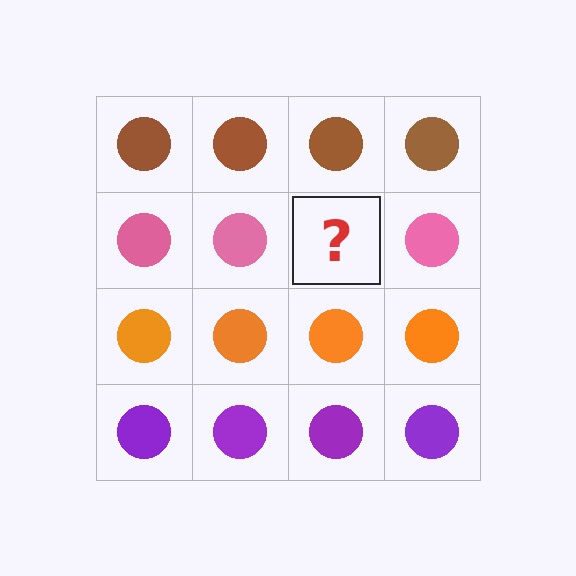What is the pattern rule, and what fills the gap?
The rule is that each row has a consistent color. The gap should be filled with a pink circle.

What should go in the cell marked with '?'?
The missing cell should contain a pink circle.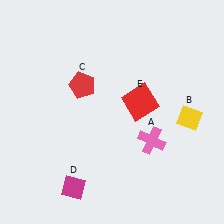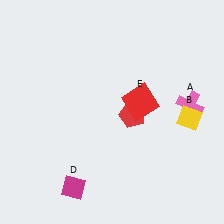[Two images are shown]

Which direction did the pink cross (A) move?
The pink cross (A) moved right.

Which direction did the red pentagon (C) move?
The red pentagon (C) moved right.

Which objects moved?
The objects that moved are: the pink cross (A), the red pentagon (C).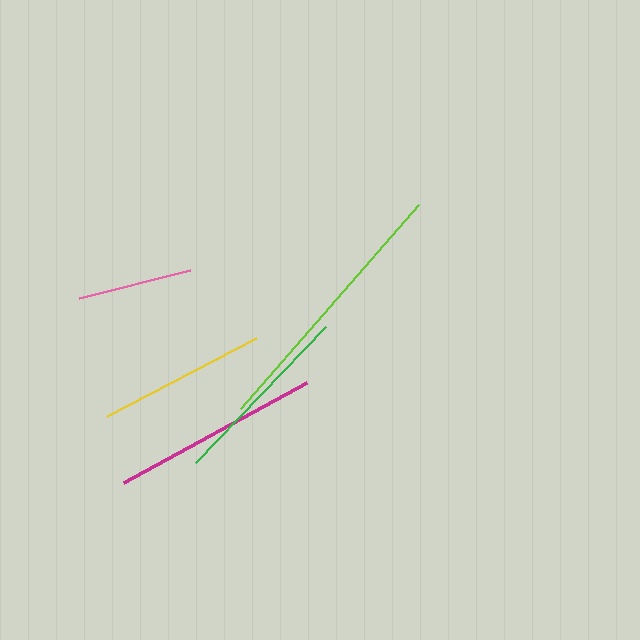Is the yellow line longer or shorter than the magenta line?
The magenta line is longer than the yellow line.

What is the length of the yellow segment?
The yellow segment is approximately 168 pixels long.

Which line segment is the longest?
The lime line is the longest at approximately 270 pixels.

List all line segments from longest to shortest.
From longest to shortest: lime, magenta, green, yellow, pink.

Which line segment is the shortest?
The pink line is the shortest at approximately 114 pixels.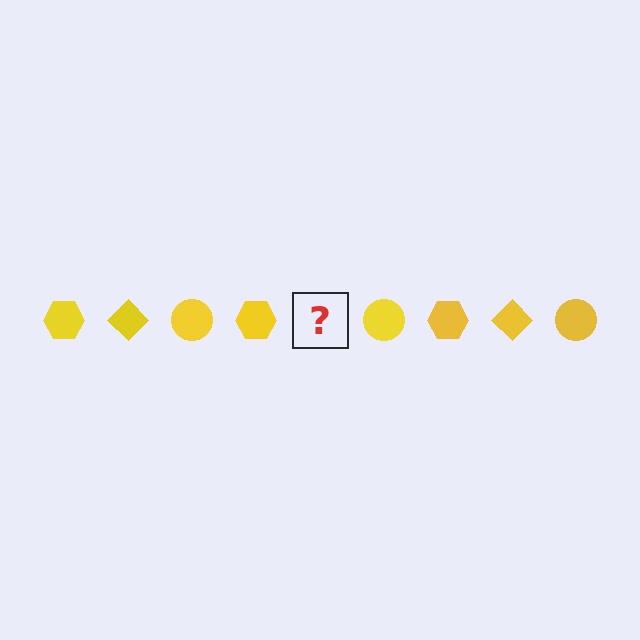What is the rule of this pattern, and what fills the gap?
The rule is that the pattern cycles through hexagon, diamond, circle shapes in yellow. The gap should be filled with a yellow diamond.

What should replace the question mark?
The question mark should be replaced with a yellow diamond.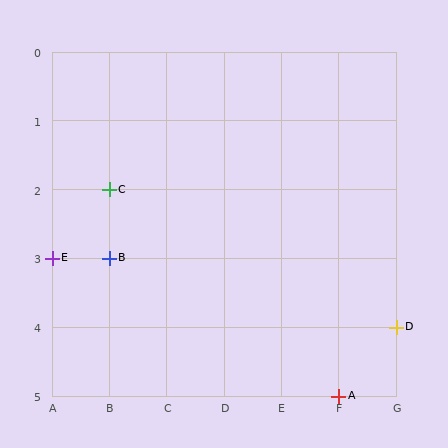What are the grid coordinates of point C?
Point C is at grid coordinates (B, 2).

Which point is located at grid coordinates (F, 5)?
Point A is at (F, 5).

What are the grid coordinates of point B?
Point B is at grid coordinates (B, 3).